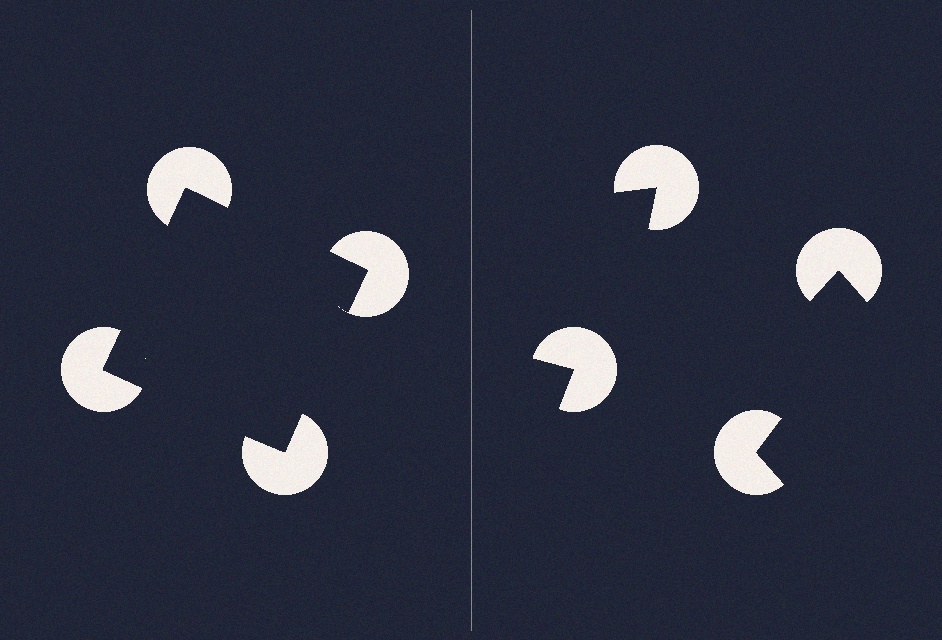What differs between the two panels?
The pac-man discs are positioned identically on both sides; only the wedge orientations differ. On the left they align to a square; on the right they are misaligned.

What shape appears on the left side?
An illusory square.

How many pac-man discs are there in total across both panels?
8 — 4 on each side.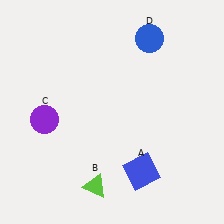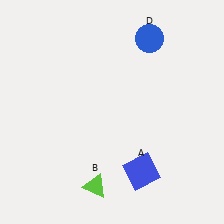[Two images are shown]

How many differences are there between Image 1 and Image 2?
There is 1 difference between the two images.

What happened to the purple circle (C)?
The purple circle (C) was removed in Image 2. It was in the bottom-left area of Image 1.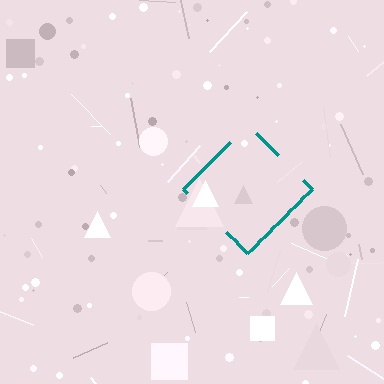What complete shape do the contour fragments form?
The contour fragments form a diamond.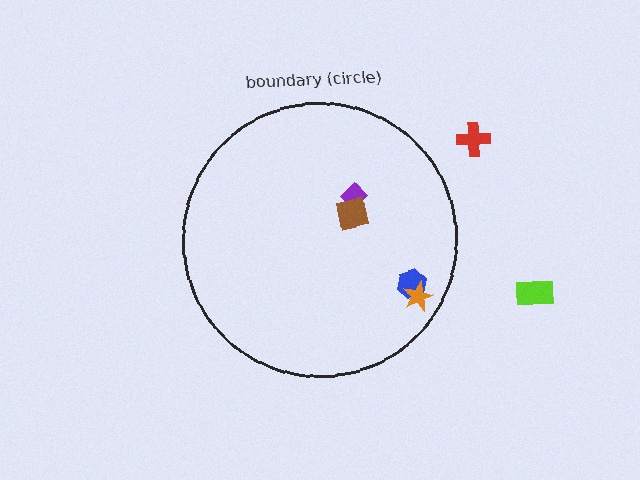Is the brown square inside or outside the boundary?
Inside.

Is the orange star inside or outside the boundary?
Inside.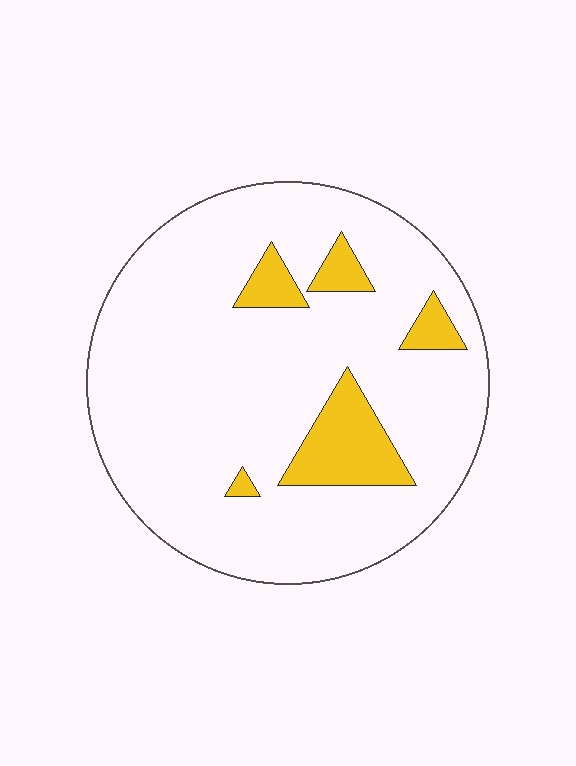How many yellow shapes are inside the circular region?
5.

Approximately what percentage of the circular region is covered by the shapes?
Approximately 10%.